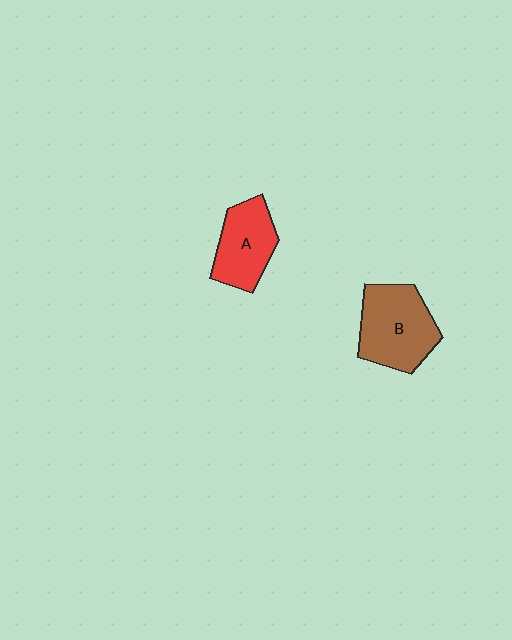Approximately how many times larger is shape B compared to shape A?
Approximately 1.3 times.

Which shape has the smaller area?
Shape A (red).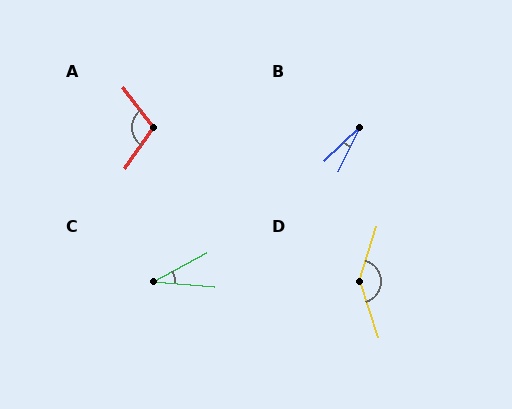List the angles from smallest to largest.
B (21°), C (33°), A (108°), D (145°).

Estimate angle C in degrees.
Approximately 33 degrees.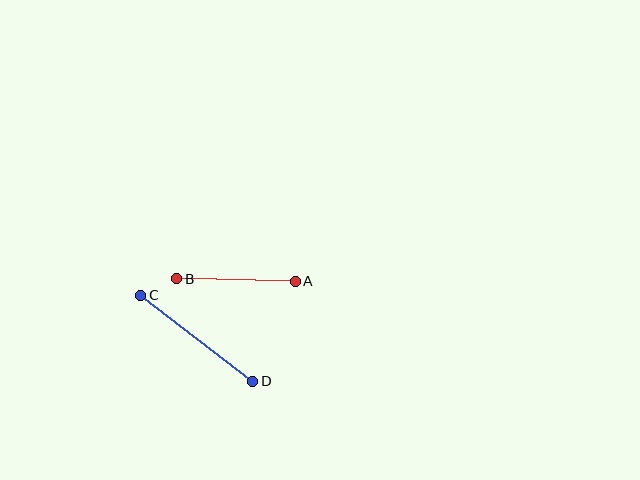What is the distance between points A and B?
The distance is approximately 118 pixels.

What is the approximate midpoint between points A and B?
The midpoint is at approximately (236, 280) pixels.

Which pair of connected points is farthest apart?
Points C and D are farthest apart.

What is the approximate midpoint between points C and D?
The midpoint is at approximately (197, 338) pixels.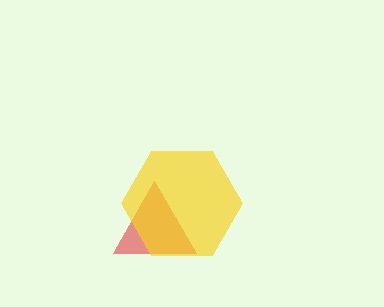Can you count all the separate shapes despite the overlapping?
Yes, there are 2 separate shapes.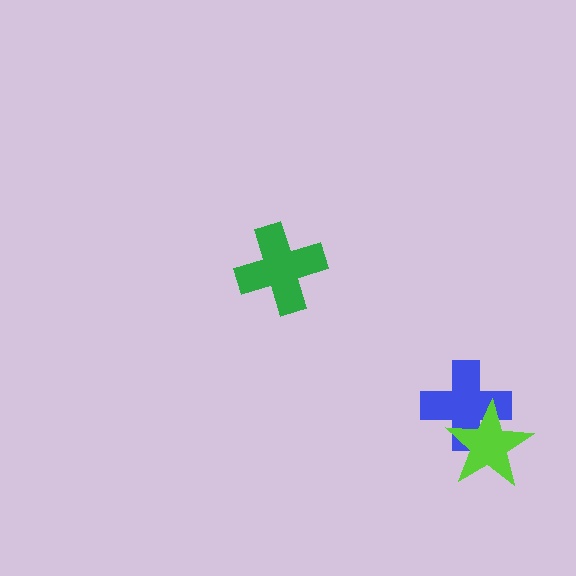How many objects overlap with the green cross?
0 objects overlap with the green cross.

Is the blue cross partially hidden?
Yes, it is partially covered by another shape.